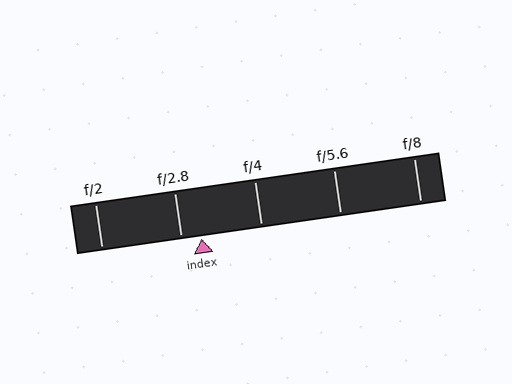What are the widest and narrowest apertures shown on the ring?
The widest aperture shown is f/2 and the narrowest is f/8.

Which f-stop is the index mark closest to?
The index mark is closest to f/2.8.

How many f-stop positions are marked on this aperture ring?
There are 5 f-stop positions marked.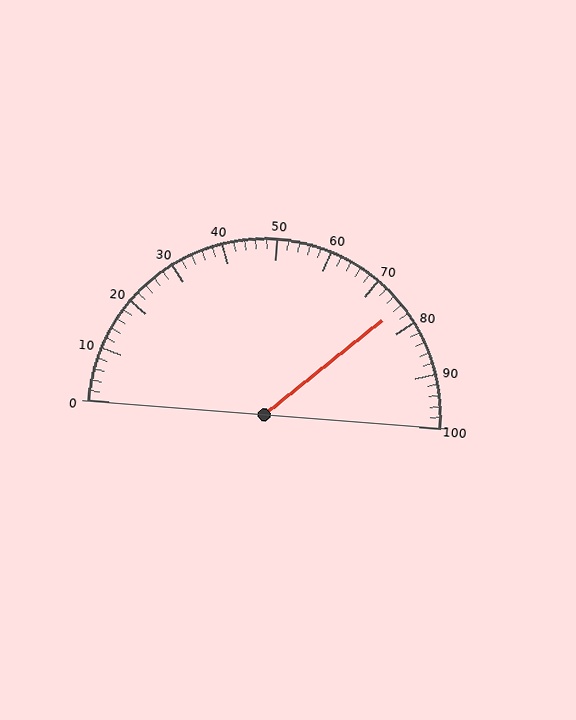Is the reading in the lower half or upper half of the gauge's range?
The reading is in the upper half of the range (0 to 100).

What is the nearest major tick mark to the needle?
The nearest major tick mark is 80.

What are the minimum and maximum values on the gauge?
The gauge ranges from 0 to 100.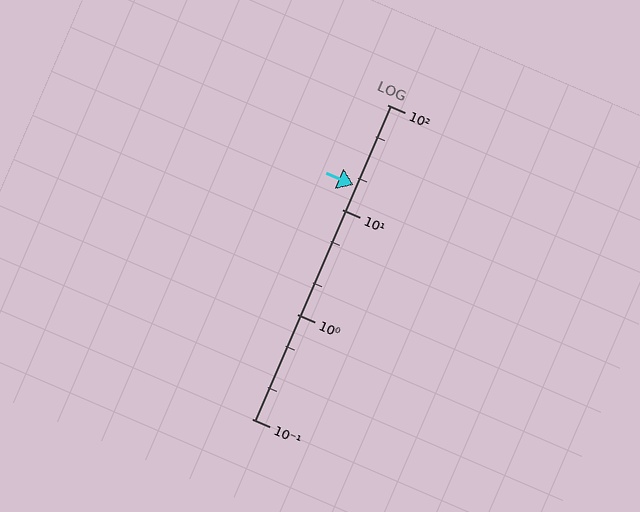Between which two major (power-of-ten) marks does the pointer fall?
The pointer is between 10 and 100.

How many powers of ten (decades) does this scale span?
The scale spans 3 decades, from 0.1 to 100.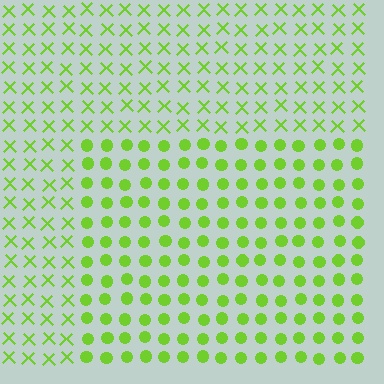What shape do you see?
I see a rectangle.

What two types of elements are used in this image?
The image uses circles inside the rectangle region and X marks outside it.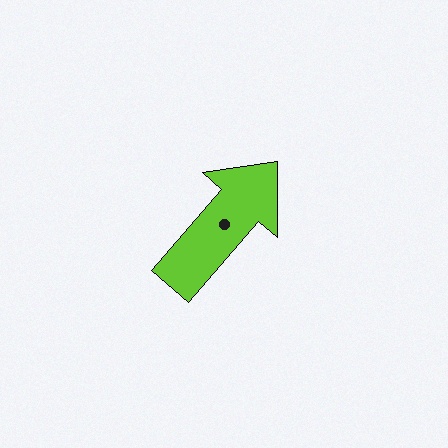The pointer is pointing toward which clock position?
Roughly 1 o'clock.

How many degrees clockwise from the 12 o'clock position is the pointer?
Approximately 41 degrees.